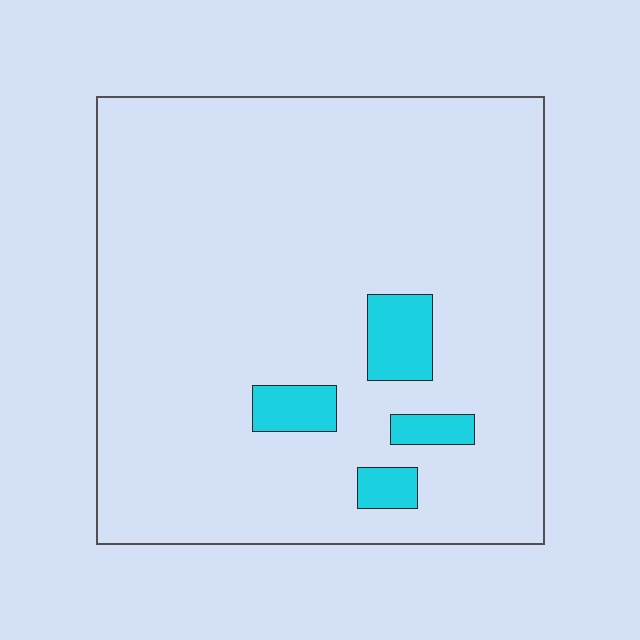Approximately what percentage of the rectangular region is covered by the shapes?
Approximately 5%.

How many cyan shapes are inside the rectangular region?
4.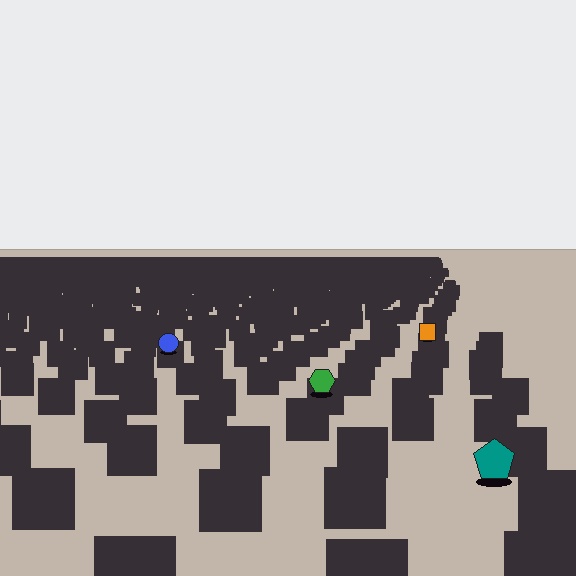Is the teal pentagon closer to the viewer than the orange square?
Yes. The teal pentagon is closer — you can tell from the texture gradient: the ground texture is coarser near it.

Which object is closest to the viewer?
The teal pentagon is closest. The texture marks near it are larger and more spread out.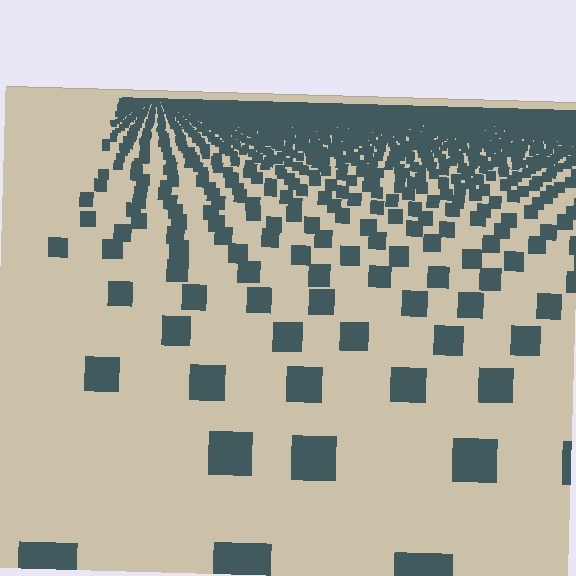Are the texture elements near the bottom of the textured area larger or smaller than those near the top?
Larger. Near the bottom, elements are closer to the viewer and appear at a bigger on-screen size.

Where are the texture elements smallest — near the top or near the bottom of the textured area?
Near the top.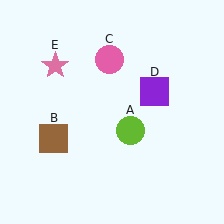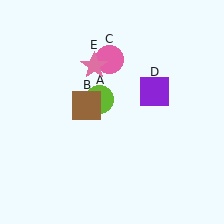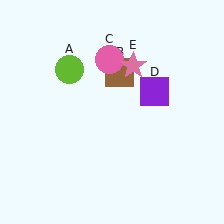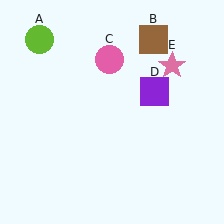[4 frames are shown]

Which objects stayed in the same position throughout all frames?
Pink circle (object C) and purple square (object D) remained stationary.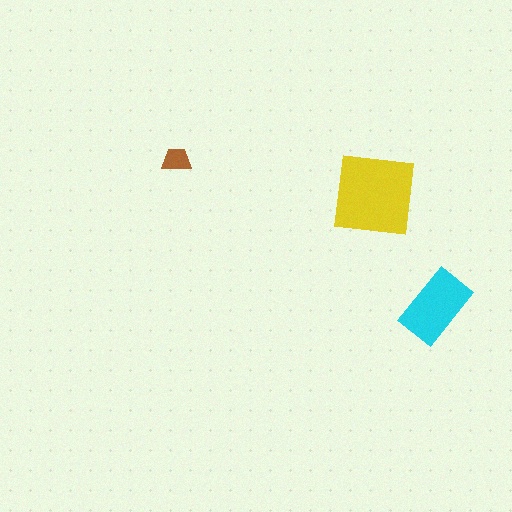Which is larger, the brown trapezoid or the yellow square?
The yellow square.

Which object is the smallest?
The brown trapezoid.